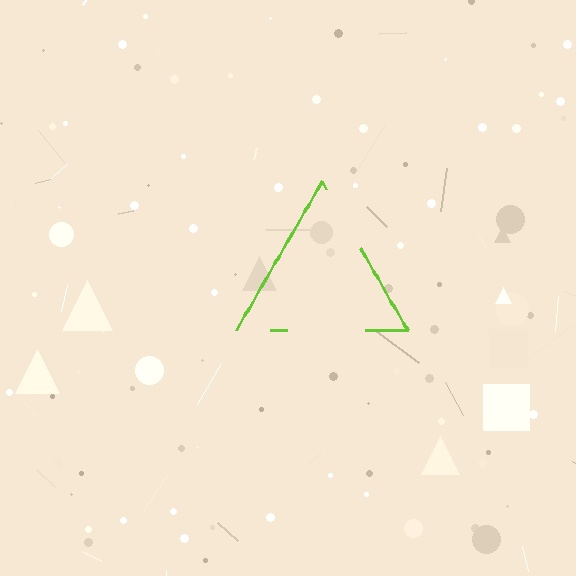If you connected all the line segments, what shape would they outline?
They would outline a triangle.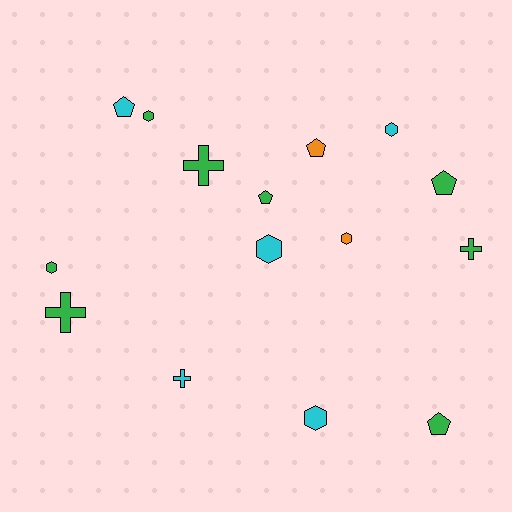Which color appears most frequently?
Green, with 8 objects.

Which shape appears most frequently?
Hexagon, with 6 objects.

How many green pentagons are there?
There are 3 green pentagons.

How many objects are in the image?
There are 15 objects.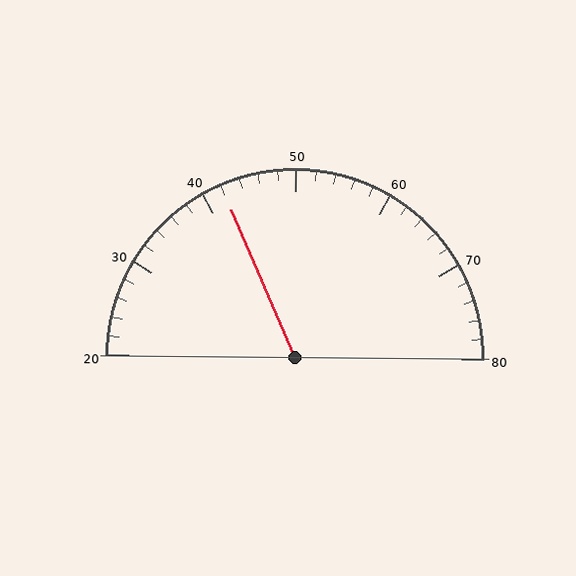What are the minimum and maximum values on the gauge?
The gauge ranges from 20 to 80.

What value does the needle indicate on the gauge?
The needle indicates approximately 42.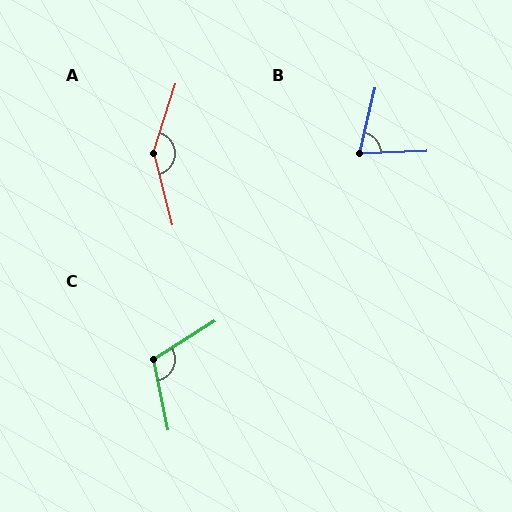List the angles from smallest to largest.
B (75°), C (111°), A (147°).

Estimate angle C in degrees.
Approximately 111 degrees.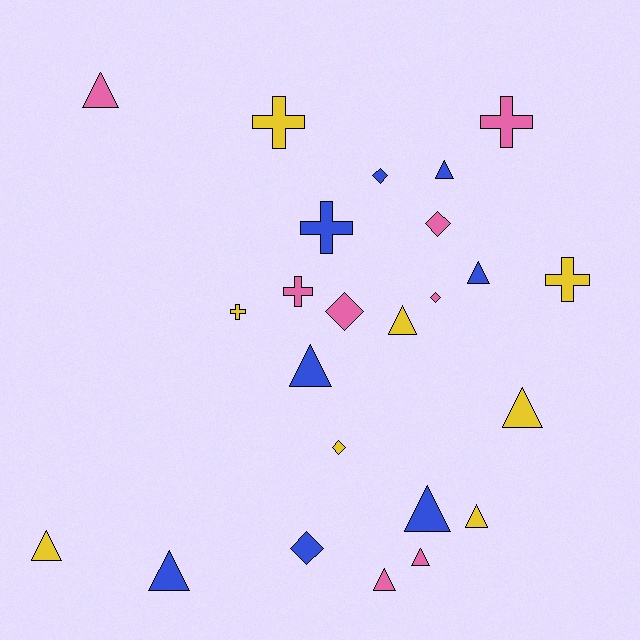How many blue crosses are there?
There is 1 blue cross.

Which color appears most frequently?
Blue, with 8 objects.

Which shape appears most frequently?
Triangle, with 12 objects.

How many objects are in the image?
There are 24 objects.